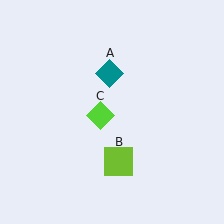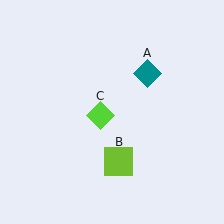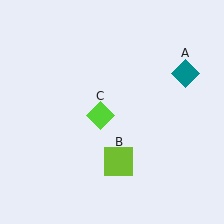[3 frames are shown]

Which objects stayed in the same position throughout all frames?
Lime square (object B) and lime diamond (object C) remained stationary.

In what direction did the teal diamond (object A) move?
The teal diamond (object A) moved right.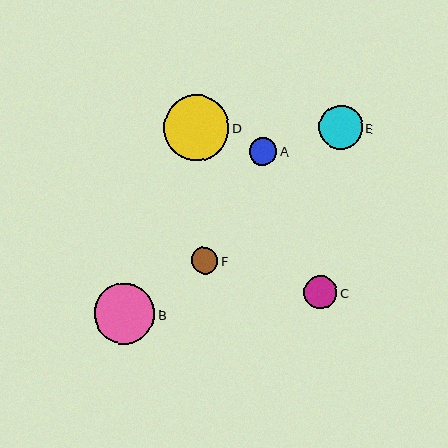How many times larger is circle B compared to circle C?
Circle B is approximately 1.8 times the size of circle C.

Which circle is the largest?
Circle D is the largest with a size of approximately 65 pixels.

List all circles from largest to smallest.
From largest to smallest: D, B, E, C, A, F.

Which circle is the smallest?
Circle F is the smallest with a size of approximately 26 pixels.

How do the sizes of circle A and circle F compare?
Circle A and circle F are approximately the same size.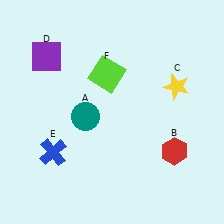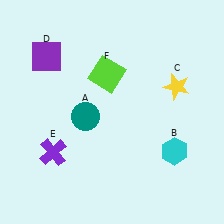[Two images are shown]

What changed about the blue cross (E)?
In Image 1, E is blue. In Image 2, it changed to purple.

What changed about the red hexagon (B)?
In Image 1, B is red. In Image 2, it changed to cyan.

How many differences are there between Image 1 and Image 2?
There are 2 differences between the two images.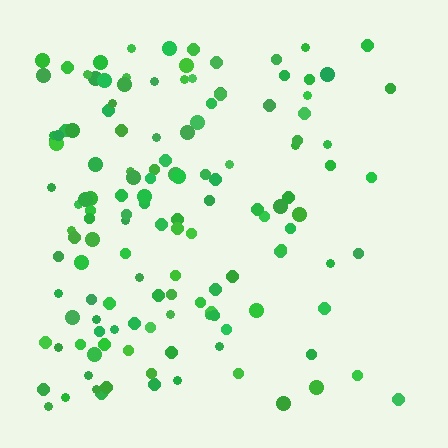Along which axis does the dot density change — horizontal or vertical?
Horizontal.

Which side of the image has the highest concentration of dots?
The left.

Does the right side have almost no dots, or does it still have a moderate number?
Still a moderate number, just noticeably fewer than the left.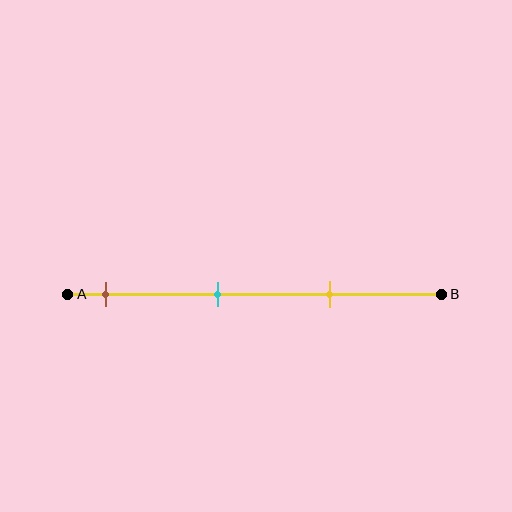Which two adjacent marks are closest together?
The cyan and yellow marks are the closest adjacent pair.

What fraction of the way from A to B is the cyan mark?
The cyan mark is approximately 40% (0.4) of the way from A to B.